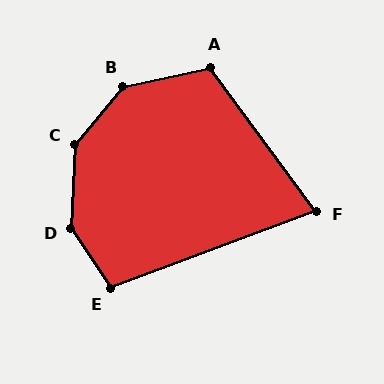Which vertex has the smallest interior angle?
F, at approximately 74 degrees.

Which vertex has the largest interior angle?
D, at approximately 144 degrees.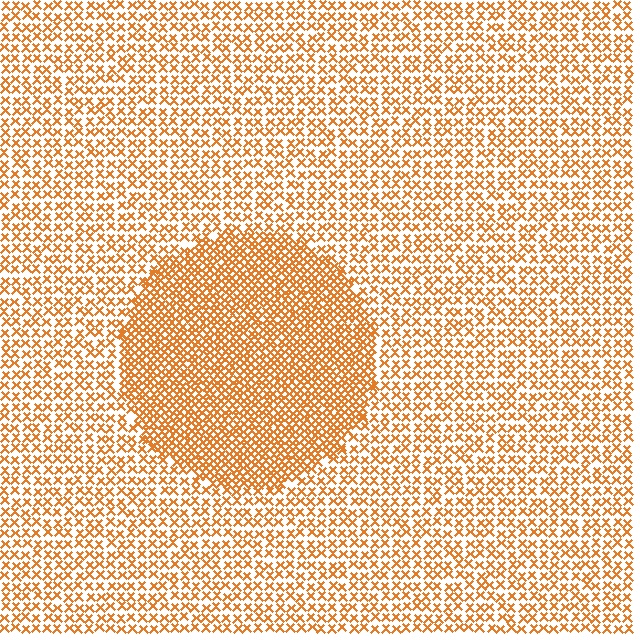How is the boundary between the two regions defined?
The boundary is defined by a change in element density (approximately 2.0x ratio). All elements are the same color, size, and shape.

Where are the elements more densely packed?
The elements are more densely packed inside the circle boundary.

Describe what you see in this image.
The image contains small orange elements arranged at two different densities. A circle-shaped region is visible where the elements are more densely packed than the surrounding area.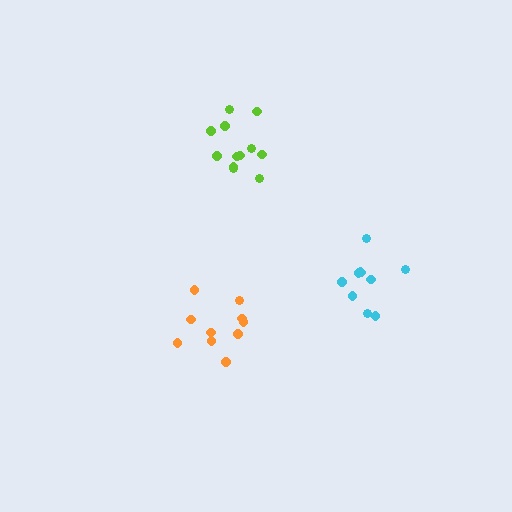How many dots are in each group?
Group 1: 10 dots, Group 2: 12 dots, Group 3: 10 dots (32 total).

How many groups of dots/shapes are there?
There are 3 groups.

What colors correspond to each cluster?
The clusters are colored: orange, lime, cyan.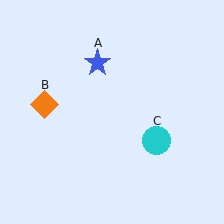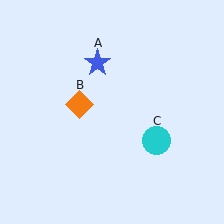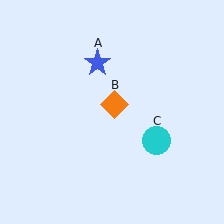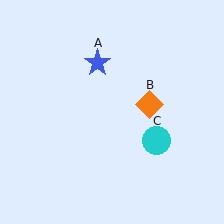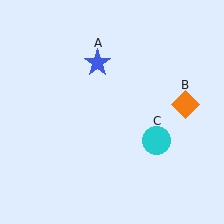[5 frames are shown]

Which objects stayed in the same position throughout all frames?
Blue star (object A) and cyan circle (object C) remained stationary.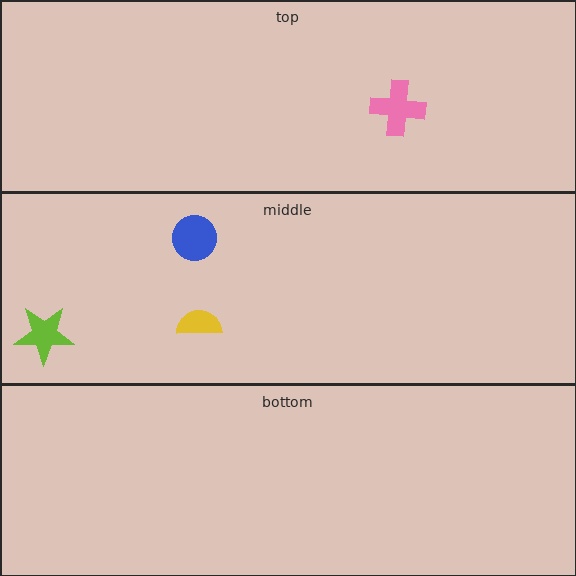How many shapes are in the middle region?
3.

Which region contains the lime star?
The middle region.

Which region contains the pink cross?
The top region.